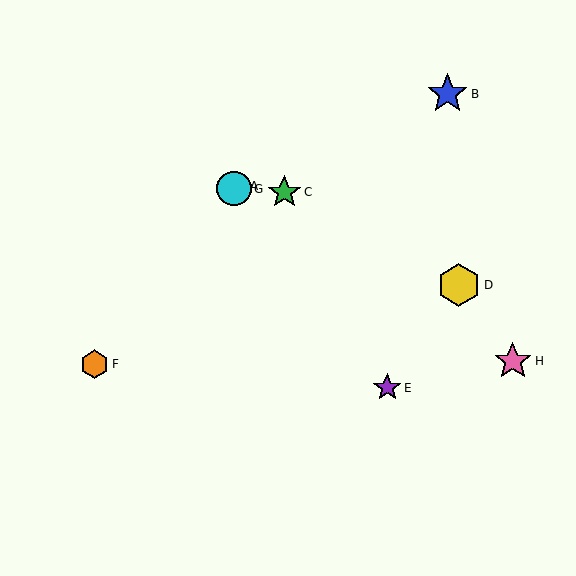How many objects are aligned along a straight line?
3 objects (A, E, G) are aligned along a straight line.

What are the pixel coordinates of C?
Object C is at (284, 192).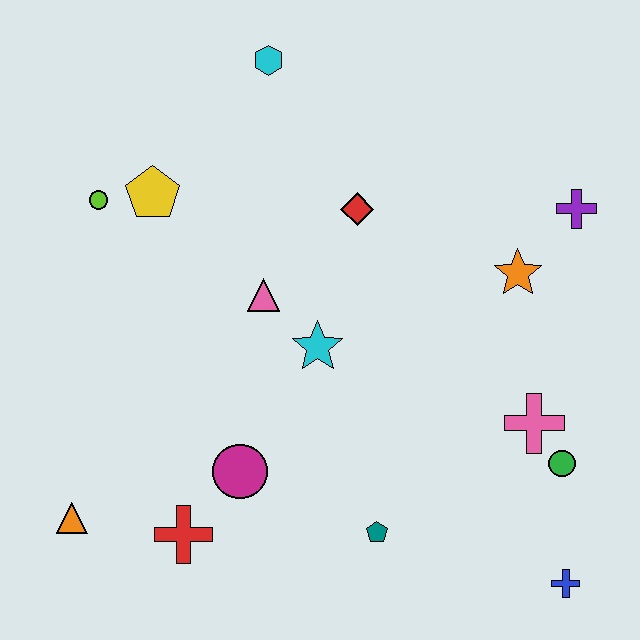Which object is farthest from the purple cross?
The orange triangle is farthest from the purple cross.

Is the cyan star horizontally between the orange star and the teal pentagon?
No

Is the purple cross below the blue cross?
No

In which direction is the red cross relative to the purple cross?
The red cross is to the left of the purple cross.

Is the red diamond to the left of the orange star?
Yes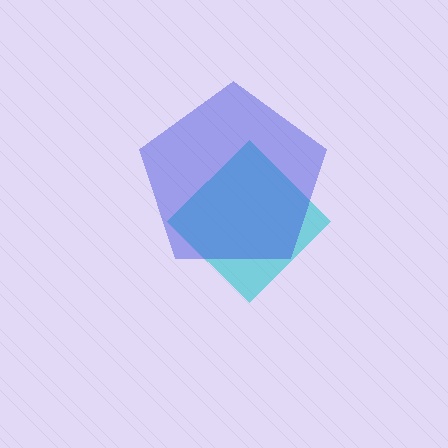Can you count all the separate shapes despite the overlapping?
Yes, there are 2 separate shapes.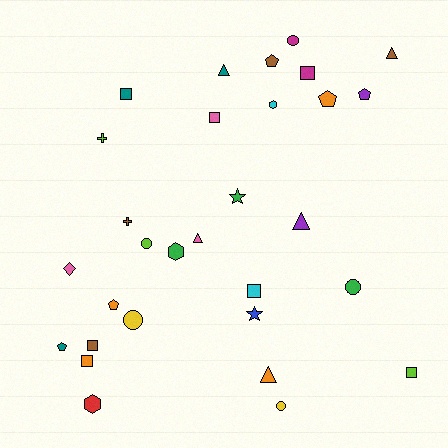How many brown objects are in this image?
There are 4 brown objects.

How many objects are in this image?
There are 30 objects.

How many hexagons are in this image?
There are 3 hexagons.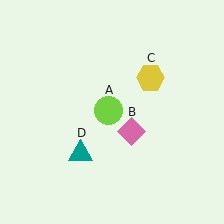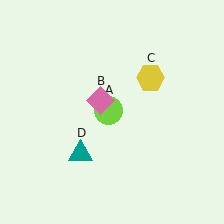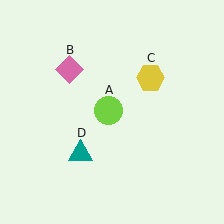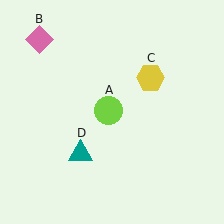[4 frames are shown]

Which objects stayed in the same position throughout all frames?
Lime circle (object A) and yellow hexagon (object C) and teal triangle (object D) remained stationary.